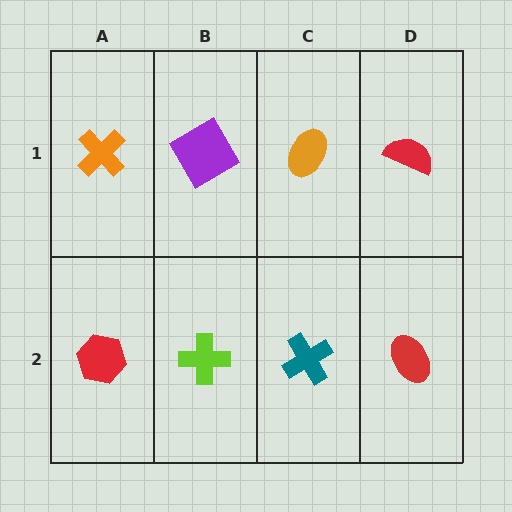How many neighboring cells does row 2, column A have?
2.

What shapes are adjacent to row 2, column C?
An orange ellipse (row 1, column C), a lime cross (row 2, column B), a red ellipse (row 2, column D).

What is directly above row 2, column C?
An orange ellipse.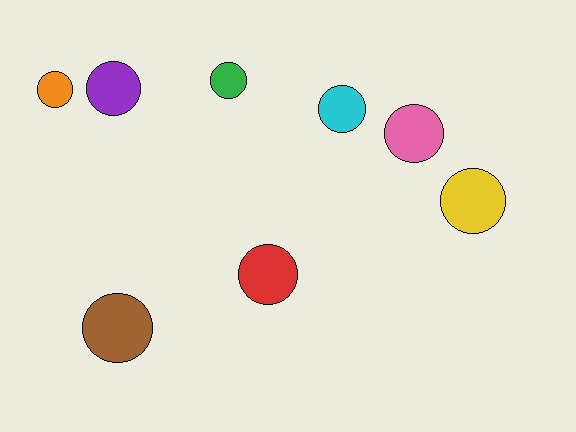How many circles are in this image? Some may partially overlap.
There are 8 circles.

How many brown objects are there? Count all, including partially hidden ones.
There is 1 brown object.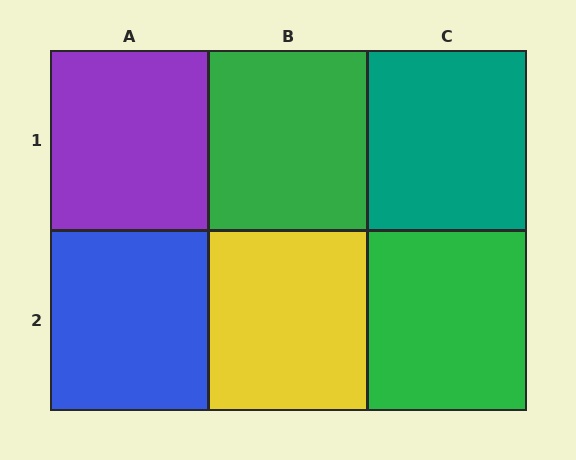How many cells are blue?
1 cell is blue.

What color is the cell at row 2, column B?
Yellow.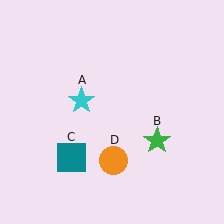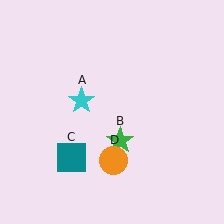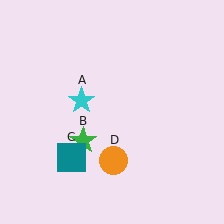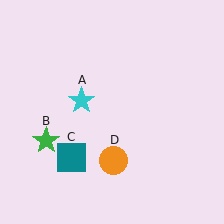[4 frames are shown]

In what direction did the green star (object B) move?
The green star (object B) moved left.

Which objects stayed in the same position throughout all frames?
Cyan star (object A) and teal square (object C) and orange circle (object D) remained stationary.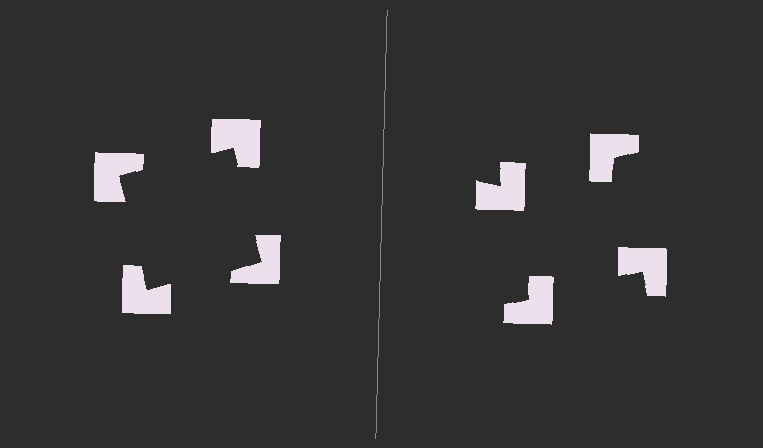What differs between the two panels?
The notched squares are positioned identically on both sides; only the wedge orientations differ. On the left they align to a square; on the right they are misaligned.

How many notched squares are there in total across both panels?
8 — 4 on each side.